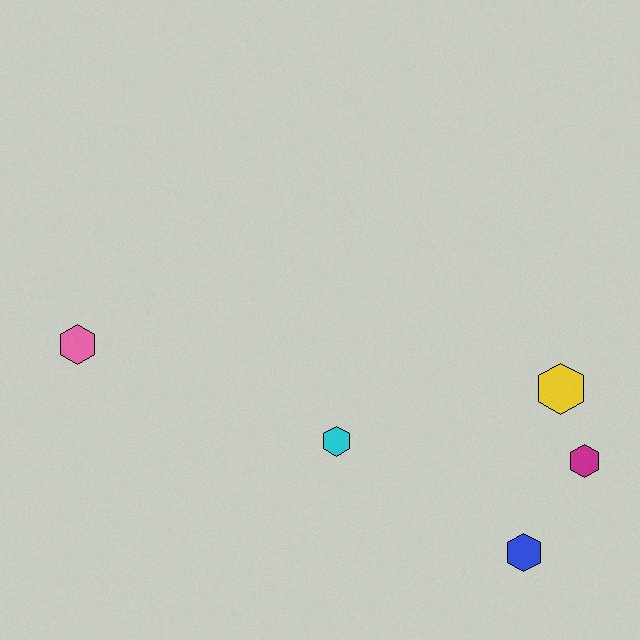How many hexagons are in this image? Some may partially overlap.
There are 5 hexagons.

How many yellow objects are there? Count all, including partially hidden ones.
There is 1 yellow object.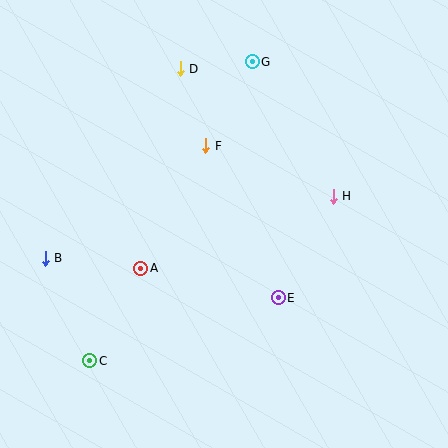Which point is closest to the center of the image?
Point F at (206, 146) is closest to the center.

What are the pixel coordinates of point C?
Point C is at (90, 361).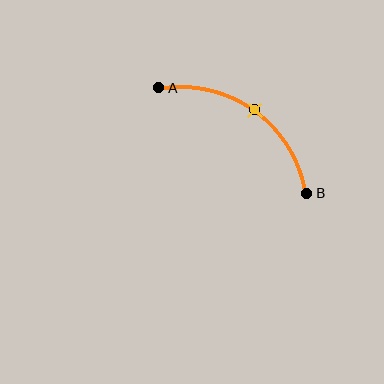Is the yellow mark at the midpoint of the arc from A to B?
Yes. The yellow mark lies on the arc at equal arc-length from both A and B — it is the arc midpoint.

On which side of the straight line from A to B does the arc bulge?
The arc bulges above and to the right of the straight line connecting A and B.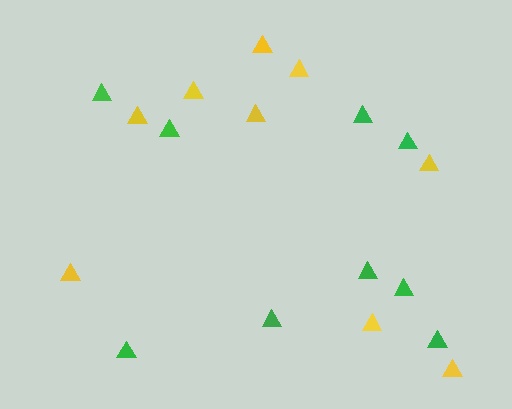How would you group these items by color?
There are 2 groups: one group of green triangles (9) and one group of yellow triangles (9).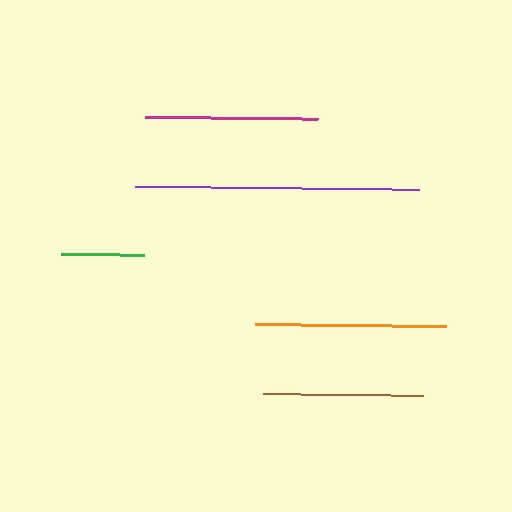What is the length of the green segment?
The green segment is approximately 82 pixels long.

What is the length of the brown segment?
The brown segment is approximately 161 pixels long.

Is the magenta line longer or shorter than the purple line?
The purple line is longer than the magenta line.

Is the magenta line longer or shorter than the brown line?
The magenta line is longer than the brown line.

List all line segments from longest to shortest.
From longest to shortest: purple, orange, magenta, brown, green.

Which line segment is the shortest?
The green line is the shortest at approximately 82 pixels.